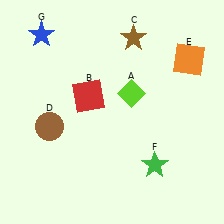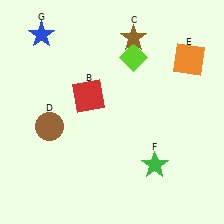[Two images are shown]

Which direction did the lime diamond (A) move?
The lime diamond (A) moved up.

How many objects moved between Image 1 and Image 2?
1 object moved between the two images.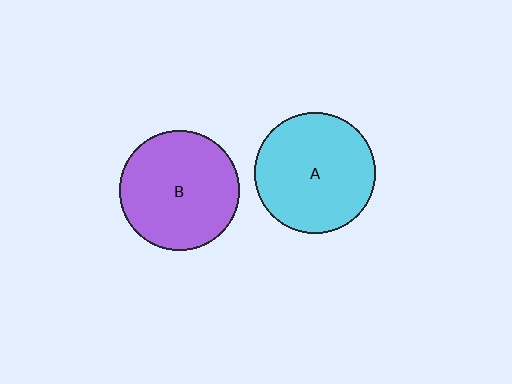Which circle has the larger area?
Circle A (cyan).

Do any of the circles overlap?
No, none of the circles overlap.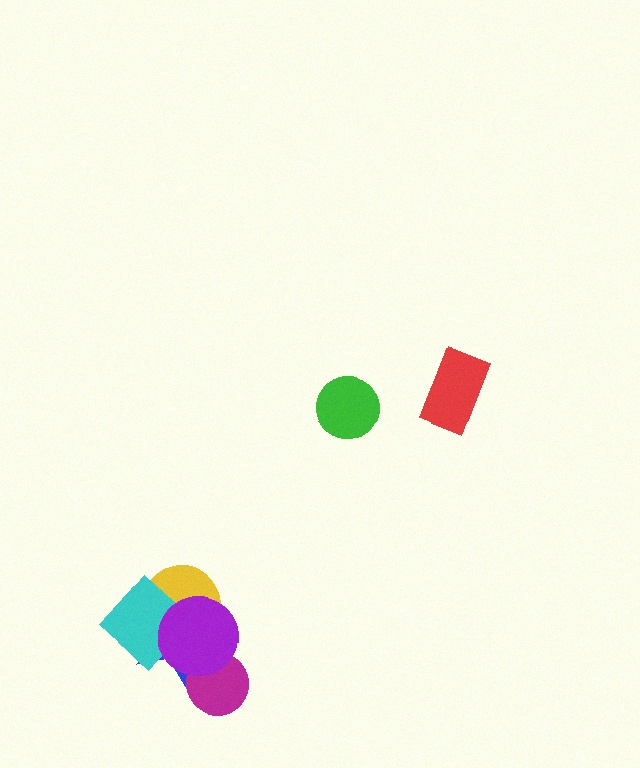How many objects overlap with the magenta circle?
2 objects overlap with the magenta circle.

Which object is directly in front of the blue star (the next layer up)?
The cyan diamond is directly in front of the blue star.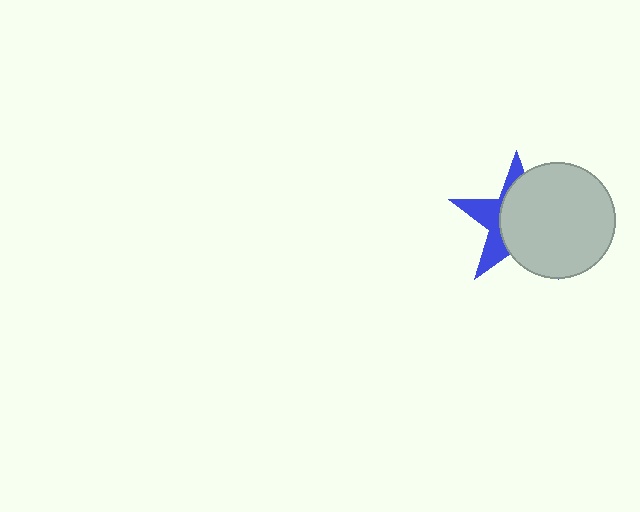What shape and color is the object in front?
The object in front is a light gray circle.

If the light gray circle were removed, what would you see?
You would see the complete blue star.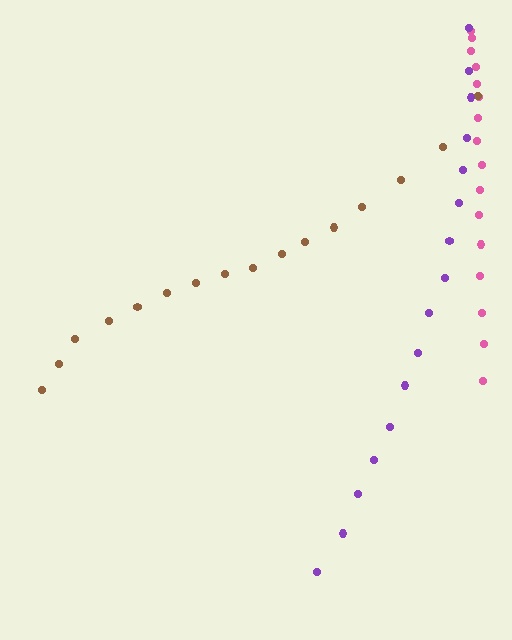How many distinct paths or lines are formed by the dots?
There are 3 distinct paths.